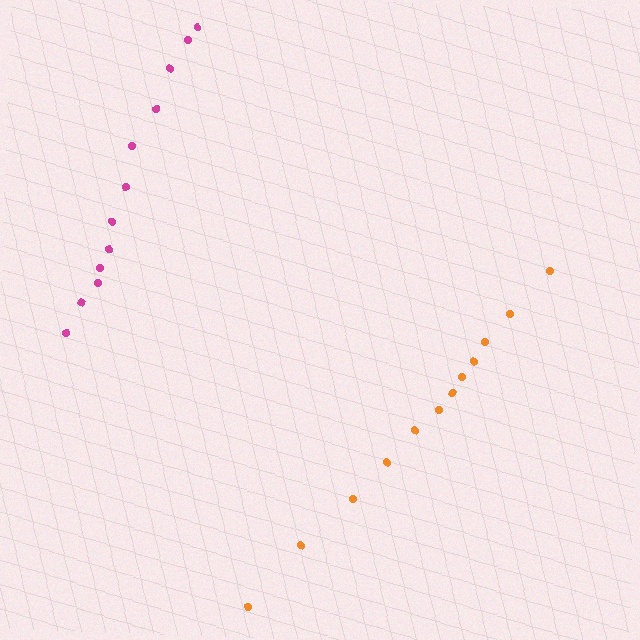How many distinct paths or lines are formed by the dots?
There are 2 distinct paths.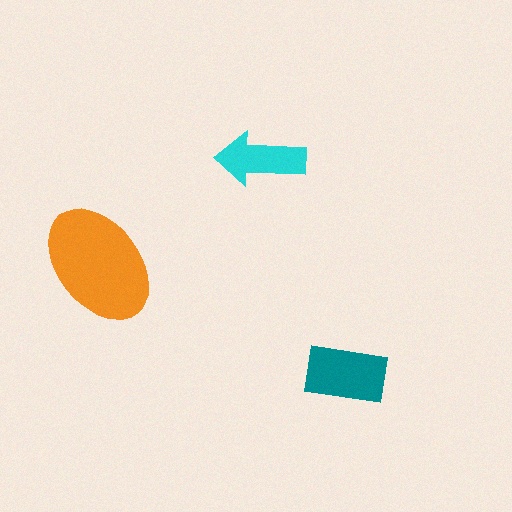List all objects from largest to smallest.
The orange ellipse, the teal rectangle, the cyan arrow.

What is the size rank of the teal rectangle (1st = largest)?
2nd.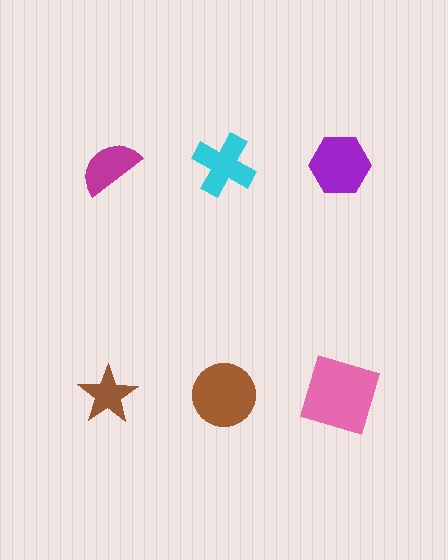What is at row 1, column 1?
A magenta semicircle.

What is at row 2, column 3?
A pink square.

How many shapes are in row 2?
3 shapes.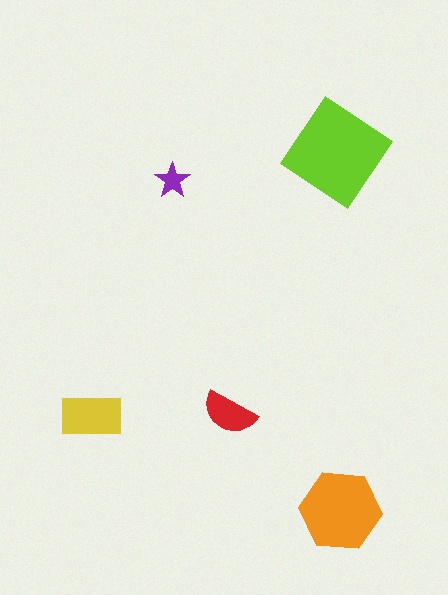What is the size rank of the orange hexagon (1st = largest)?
2nd.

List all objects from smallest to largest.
The purple star, the red semicircle, the yellow rectangle, the orange hexagon, the lime diamond.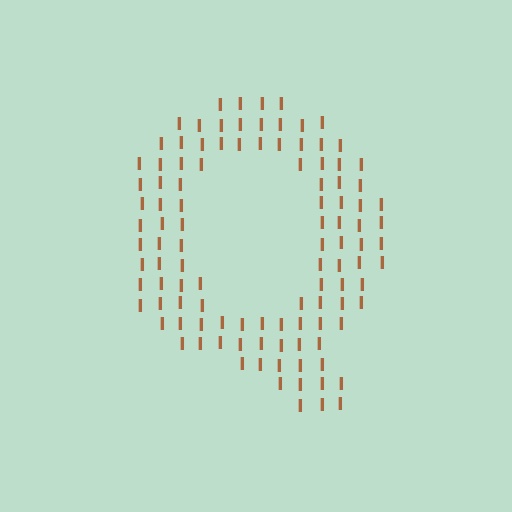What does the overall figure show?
The overall figure shows the letter Q.